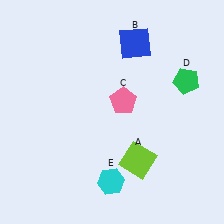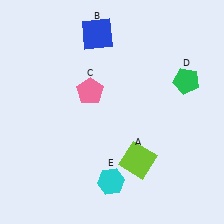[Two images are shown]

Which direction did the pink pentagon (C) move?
The pink pentagon (C) moved left.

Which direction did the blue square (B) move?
The blue square (B) moved left.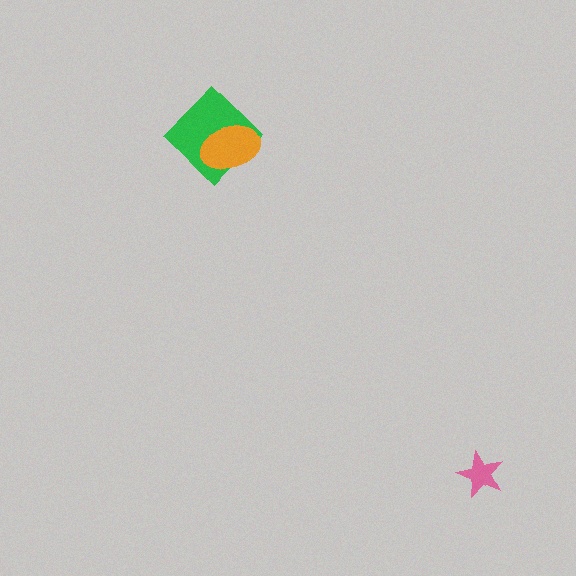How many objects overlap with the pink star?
0 objects overlap with the pink star.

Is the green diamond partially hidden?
Yes, it is partially covered by another shape.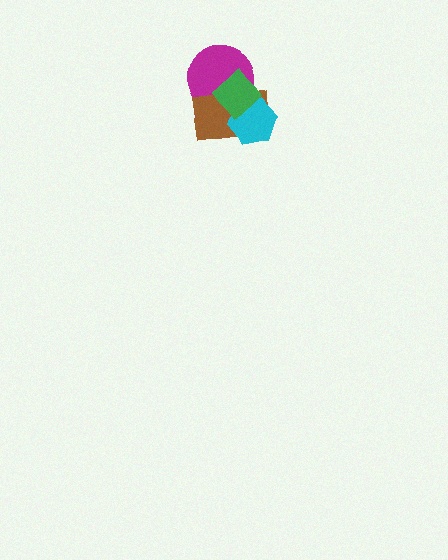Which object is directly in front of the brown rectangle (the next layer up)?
The cyan hexagon is directly in front of the brown rectangle.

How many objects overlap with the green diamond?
3 objects overlap with the green diamond.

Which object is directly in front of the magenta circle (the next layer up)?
The brown rectangle is directly in front of the magenta circle.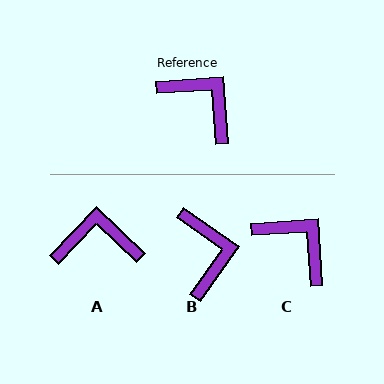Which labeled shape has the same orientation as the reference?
C.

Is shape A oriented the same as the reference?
No, it is off by about 42 degrees.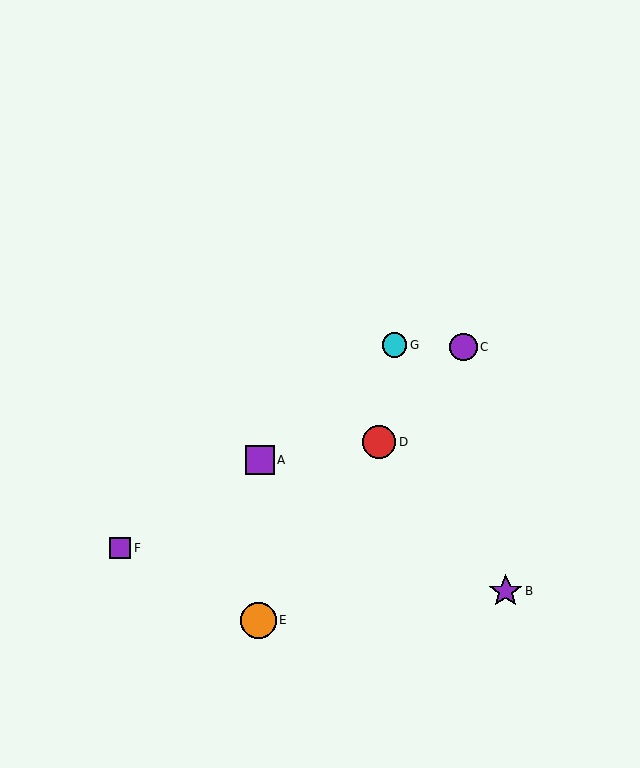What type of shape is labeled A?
Shape A is a purple square.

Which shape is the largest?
The orange circle (labeled E) is the largest.